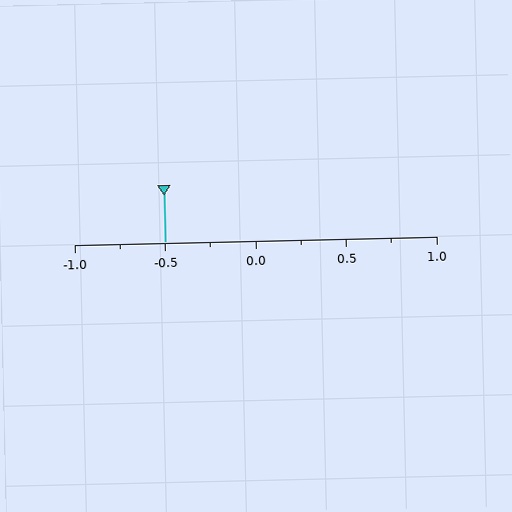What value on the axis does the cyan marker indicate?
The marker indicates approximately -0.5.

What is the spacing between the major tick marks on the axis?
The major ticks are spaced 0.5 apart.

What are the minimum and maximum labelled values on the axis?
The axis runs from -1.0 to 1.0.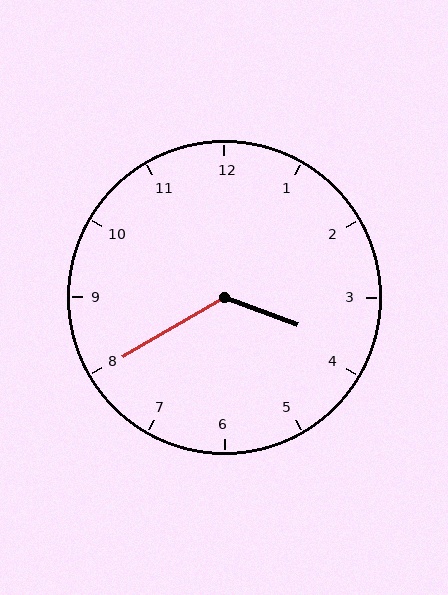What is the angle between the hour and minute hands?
Approximately 130 degrees.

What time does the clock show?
3:40.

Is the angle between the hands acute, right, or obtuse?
It is obtuse.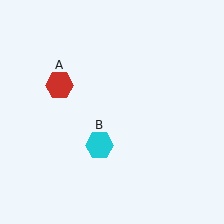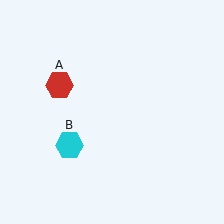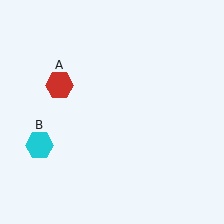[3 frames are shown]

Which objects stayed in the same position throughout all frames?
Red hexagon (object A) remained stationary.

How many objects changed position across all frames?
1 object changed position: cyan hexagon (object B).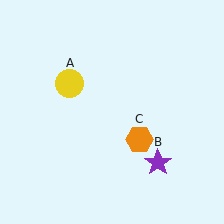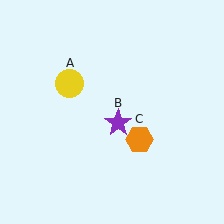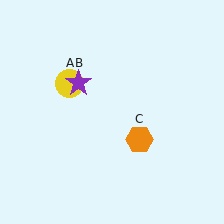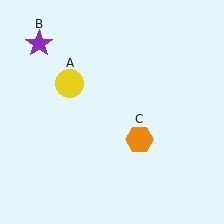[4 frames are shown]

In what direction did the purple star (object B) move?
The purple star (object B) moved up and to the left.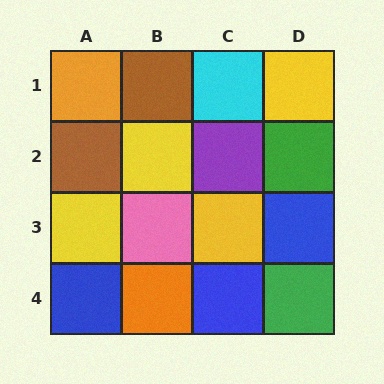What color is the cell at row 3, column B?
Pink.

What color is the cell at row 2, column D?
Green.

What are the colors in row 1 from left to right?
Orange, brown, cyan, yellow.